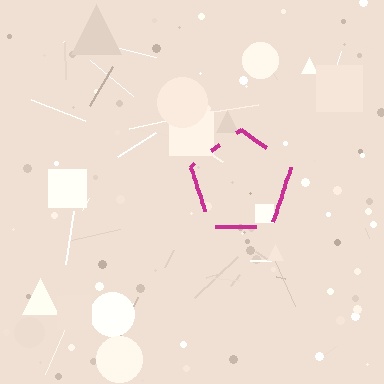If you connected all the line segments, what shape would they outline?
They would outline a pentagon.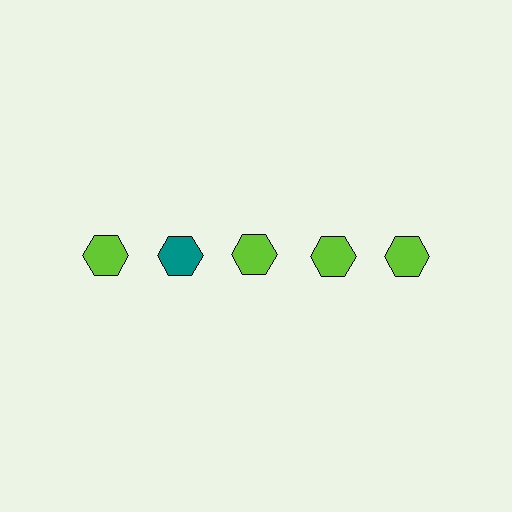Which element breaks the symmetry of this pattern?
The teal hexagon in the top row, second from left column breaks the symmetry. All other shapes are lime hexagons.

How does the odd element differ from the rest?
It has a different color: teal instead of lime.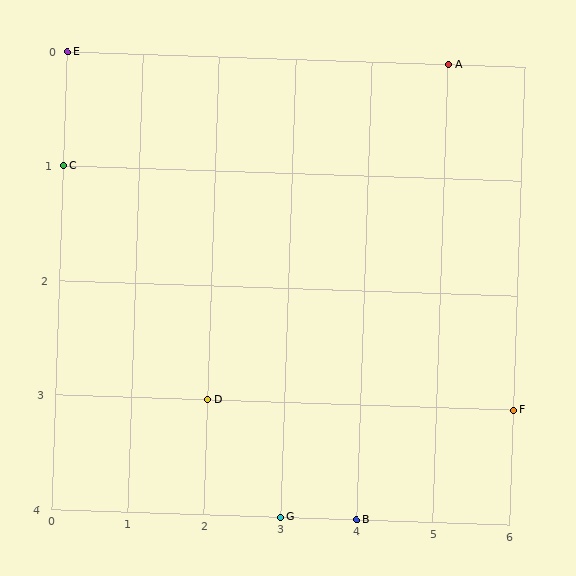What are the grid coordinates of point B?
Point B is at grid coordinates (4, 4).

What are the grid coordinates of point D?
Point D is at grid coordinates (2, 3).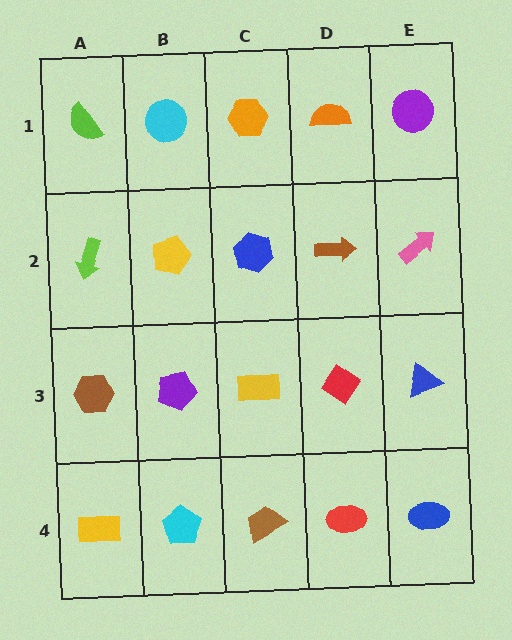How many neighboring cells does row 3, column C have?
4.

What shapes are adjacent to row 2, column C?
An orange hexagon (row 1, column C), a yellow rectangle (row 3, column C), a yellow pentagon (row 2, column B), a brown arrow (row 2, column D).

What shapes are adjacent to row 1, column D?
A brown arrow (row 2, column D), an orange hexagon (row 1, column C), a purple circle (row 1, column E).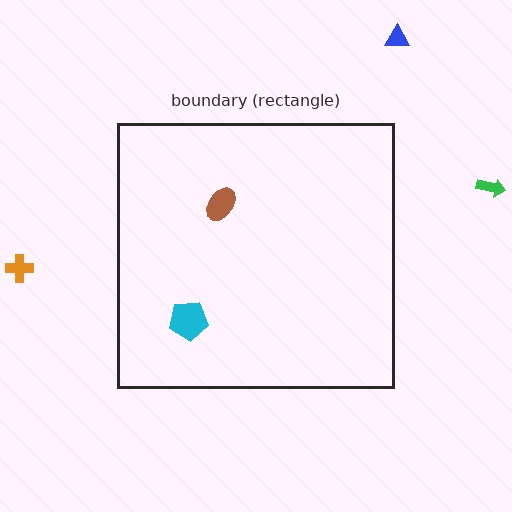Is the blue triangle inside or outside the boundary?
Outside.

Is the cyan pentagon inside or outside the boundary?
Inside.